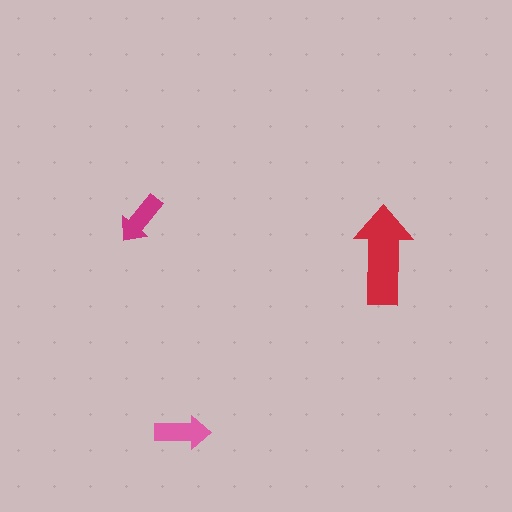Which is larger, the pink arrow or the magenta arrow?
The pink one.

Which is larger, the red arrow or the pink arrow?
The red one.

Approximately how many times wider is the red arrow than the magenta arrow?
About 2 times wider.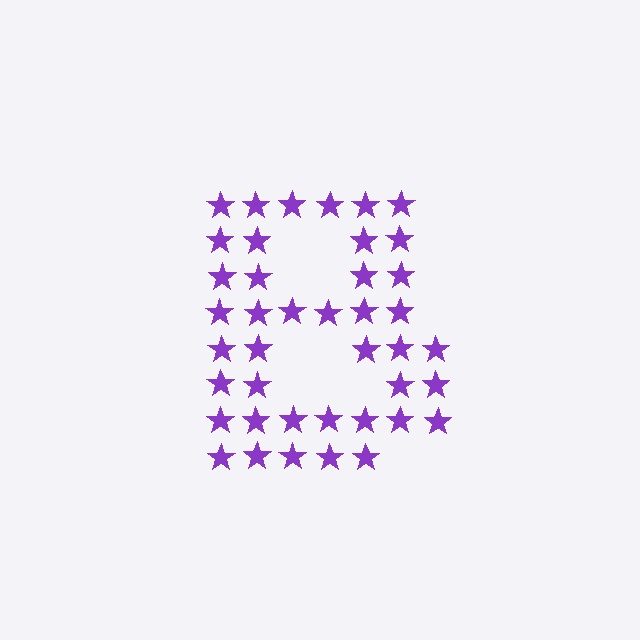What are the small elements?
The small elements are stars.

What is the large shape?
The large shape is the letter B.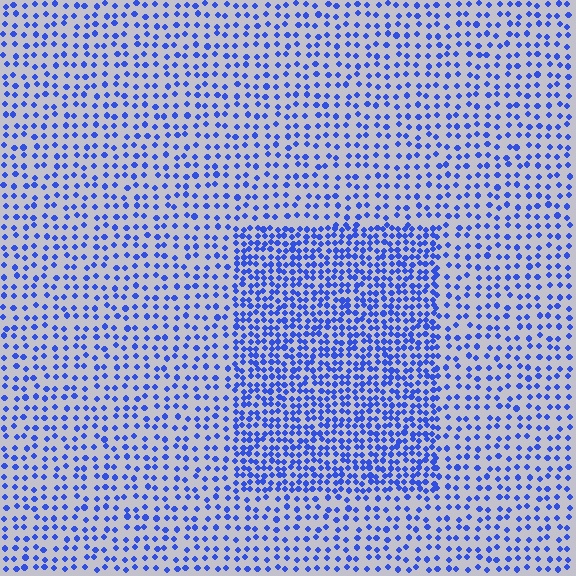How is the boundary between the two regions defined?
The boundary is defined by a change in element density (approximately 2.0x ratio). All elements are the same color, size, and shape.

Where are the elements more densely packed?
The elements are more densely packed inside the rectangle boundary.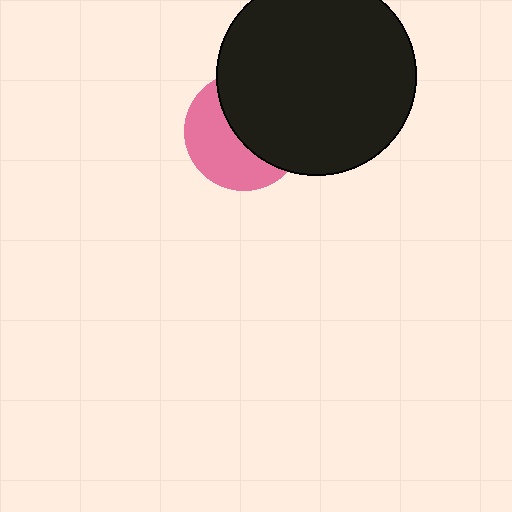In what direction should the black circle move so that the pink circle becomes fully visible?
The black circle should move right. That is the shortest direction to clear the overlap and leave the pink circle fully visible.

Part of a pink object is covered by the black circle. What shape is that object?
It is a circle.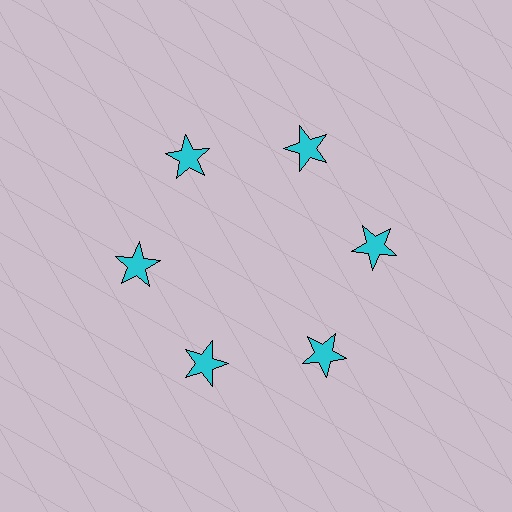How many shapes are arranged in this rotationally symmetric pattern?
There are 6 shapes, arranged in 6 groups of 1.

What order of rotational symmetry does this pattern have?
This pattern has 6-fold rotational symmetry.